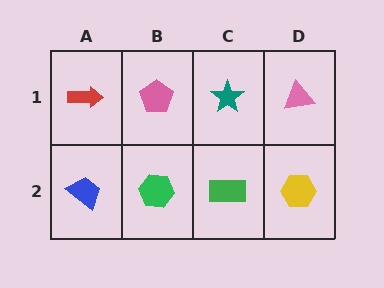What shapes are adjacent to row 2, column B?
A pink pentagon (row 1, column B), a blue trapezoid (row 2, column A), a green rectangle (row 2, column C).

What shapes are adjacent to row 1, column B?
A green hexagon (row 2, column B), a red arrow (row 1, column A), a teal star (row 1, column C).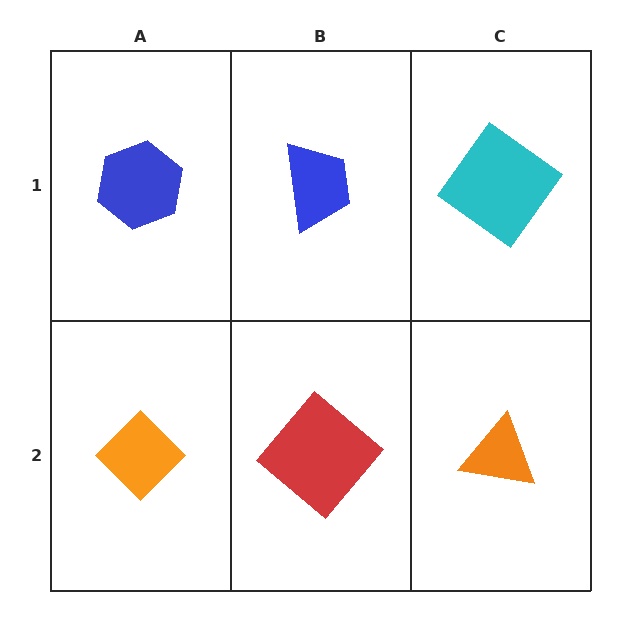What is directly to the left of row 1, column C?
A blue trapezoid.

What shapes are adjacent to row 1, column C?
An orange triangle (row 2, column C), a blue trapezoid (row 1, column B).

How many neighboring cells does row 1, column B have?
3.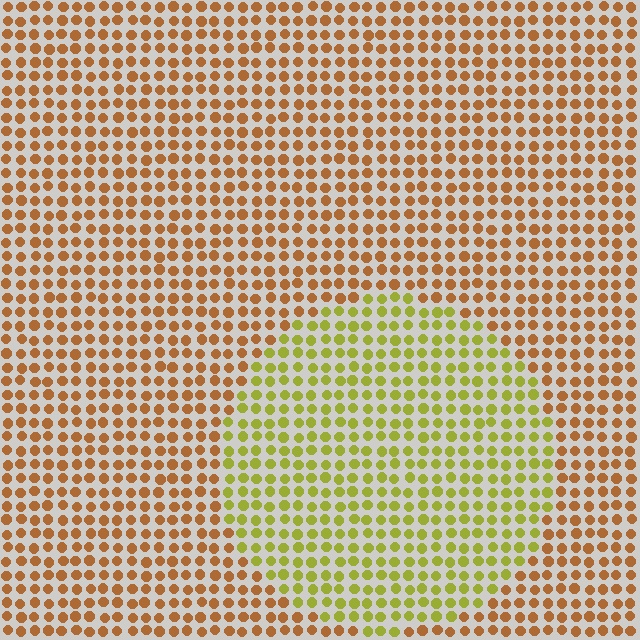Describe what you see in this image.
The image is filled with small brown elements in a uniform arrangement. A circle-shaped region is visible where the elements are tinted to a slightly different hue, forming a subtle color boundary.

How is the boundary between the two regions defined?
The boundary is defined purely by a slight shift in hue (about 43 degrees). Spacing, size, and orientation are identical on both sides.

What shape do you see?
I see a circle.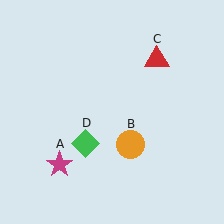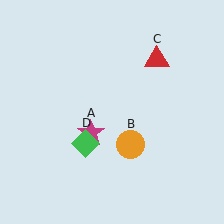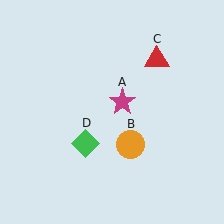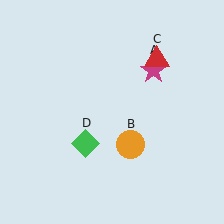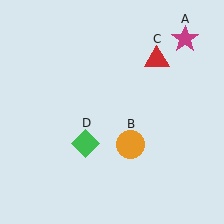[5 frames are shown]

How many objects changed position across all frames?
1 object changed position: magenta star (object A).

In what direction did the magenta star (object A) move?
The magenta star (object A) moved up and to the right.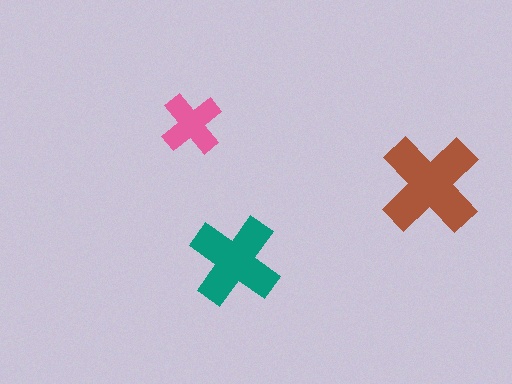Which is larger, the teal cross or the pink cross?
The teal one.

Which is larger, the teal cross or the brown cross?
The brown one.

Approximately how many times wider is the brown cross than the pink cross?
About 1.5 times wider.